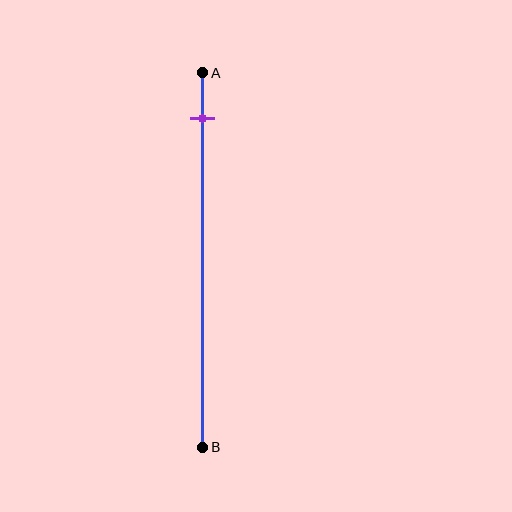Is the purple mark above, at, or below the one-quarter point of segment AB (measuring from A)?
The purple mark is above the one-quarter point of segment AB.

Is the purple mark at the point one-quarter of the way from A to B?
No, the mark is at about 10% from A, not at the 25% one-quarter point.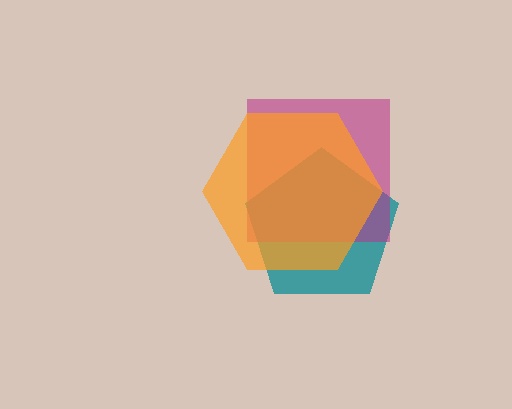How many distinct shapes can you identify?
There are 3 distinct shapes: a teal pentagon, a magenta square, an orange hexagon.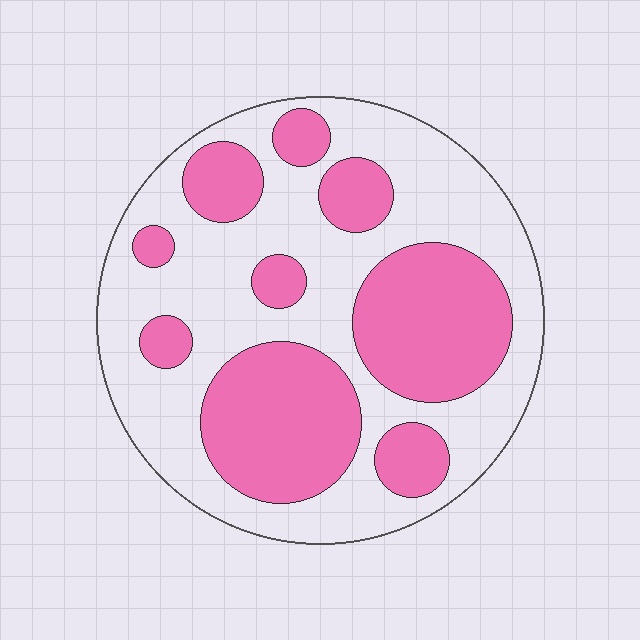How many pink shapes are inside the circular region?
9.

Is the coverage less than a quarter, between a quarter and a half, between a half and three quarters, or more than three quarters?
Between a quarter and a half.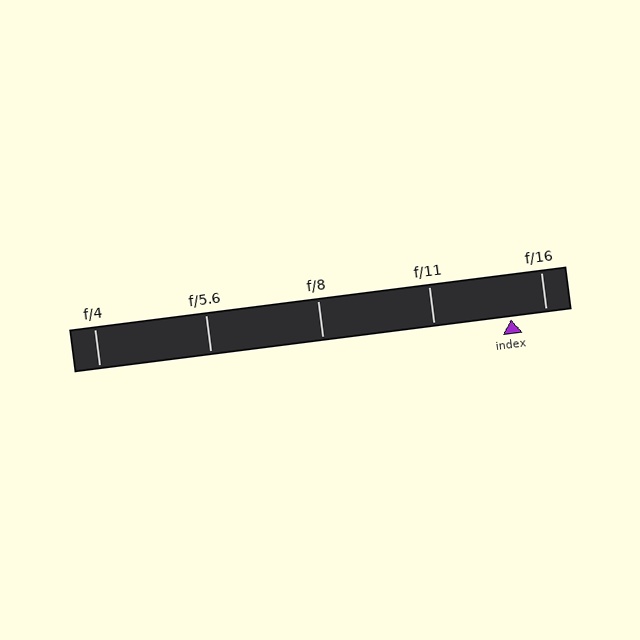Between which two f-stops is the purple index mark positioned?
The index mark is between f/11 and f/16.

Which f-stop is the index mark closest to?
The index mark is closest to f/16.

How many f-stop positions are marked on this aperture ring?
There are 5 f-stop positions marked.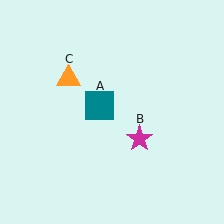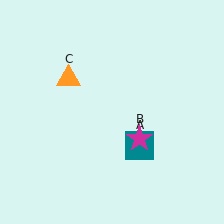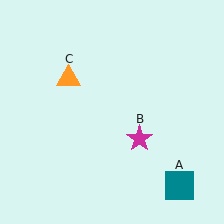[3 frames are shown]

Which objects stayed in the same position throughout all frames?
Magenta star (object B) and orange triangle (object C) remained stationary.